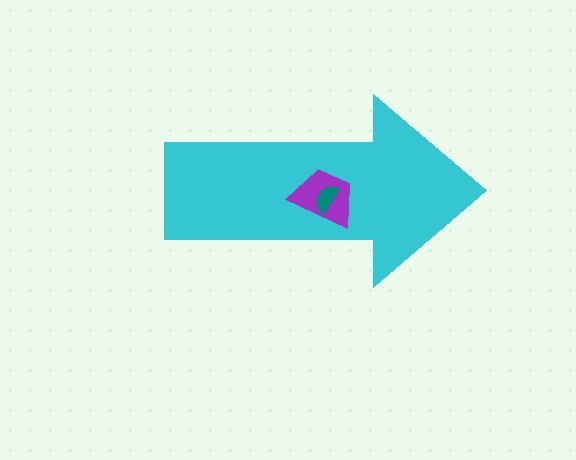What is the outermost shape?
The cyan arrow.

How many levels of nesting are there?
3.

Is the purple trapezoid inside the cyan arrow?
Yes.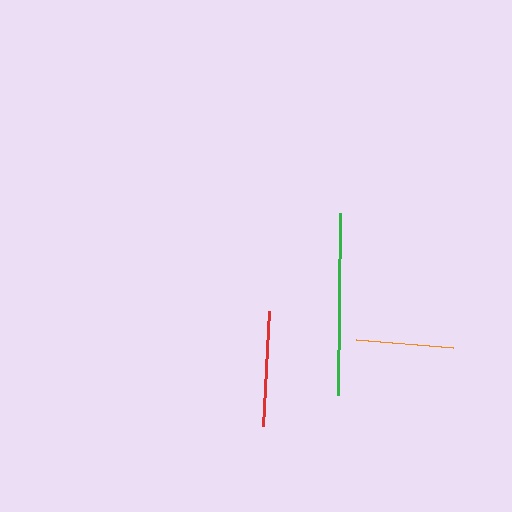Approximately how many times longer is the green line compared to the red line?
The green line is approximately 1.6 times the length of the red line.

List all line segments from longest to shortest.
From longest to shortest: green, red, orange.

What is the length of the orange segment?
The orange segment is approximately 97 pixels long.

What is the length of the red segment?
The red segment is approximately 115 pixels long.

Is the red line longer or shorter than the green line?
The green line is longer than the red line.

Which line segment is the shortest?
The orange line is the shortest at approximately 97 pixels.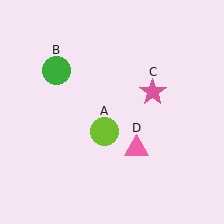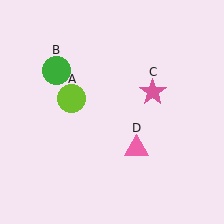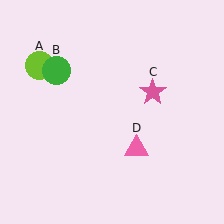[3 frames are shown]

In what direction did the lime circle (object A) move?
The lime circle (object A) moved up and to the left.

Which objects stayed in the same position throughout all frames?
Green circle (object B) and pink star (object C) and pink triangle (object D) remained stationary.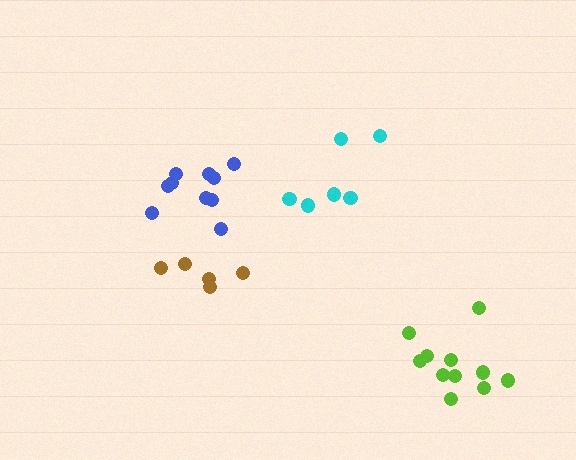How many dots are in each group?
Group 1: 10 dots, Group 2: 6 dots, Group 3: 11 dots, Group 4: 5 dots (32 total).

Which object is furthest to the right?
The lime cluster is rightmost.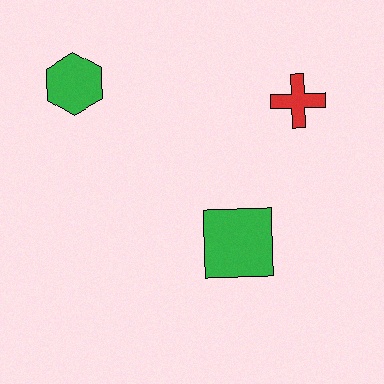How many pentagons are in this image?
There are no pentagons.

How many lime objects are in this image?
There are no lime objects.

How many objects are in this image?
There are 3 objects.